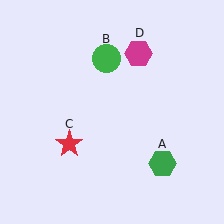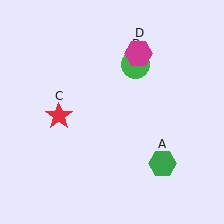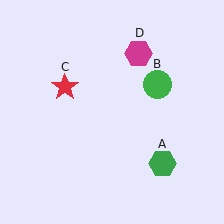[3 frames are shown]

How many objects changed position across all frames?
2 objects changed position: green circle (object B), red star (object C).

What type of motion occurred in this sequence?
The green circle (object B), red star (object C) rotated clockwise around the center of the scene.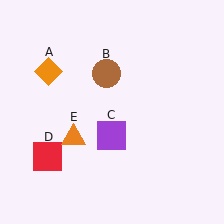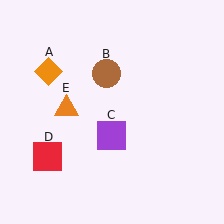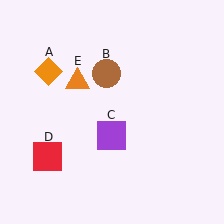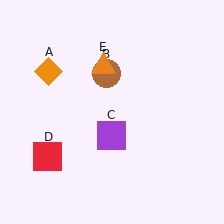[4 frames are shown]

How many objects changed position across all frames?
1 object changed position: orange triangle (object E).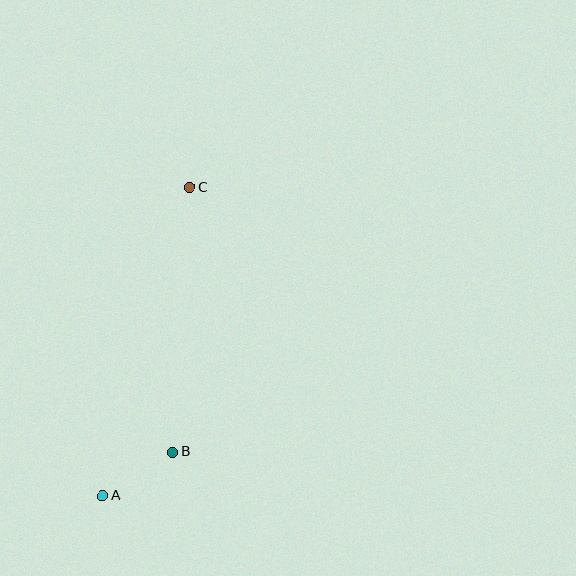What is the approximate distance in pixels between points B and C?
The distance between B and C is approximately 265 pixels.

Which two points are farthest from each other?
Points A and C are farthest from each other.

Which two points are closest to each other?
Points A and B are closest to each other.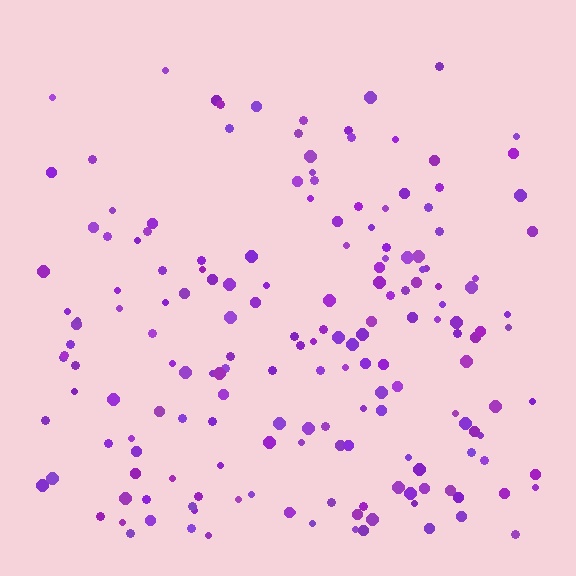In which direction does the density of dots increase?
From top to bottom, with the bottom side densest.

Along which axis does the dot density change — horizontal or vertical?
Vertical.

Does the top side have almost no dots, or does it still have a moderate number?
Still a moderate number, just noticeably fewer than the bottom.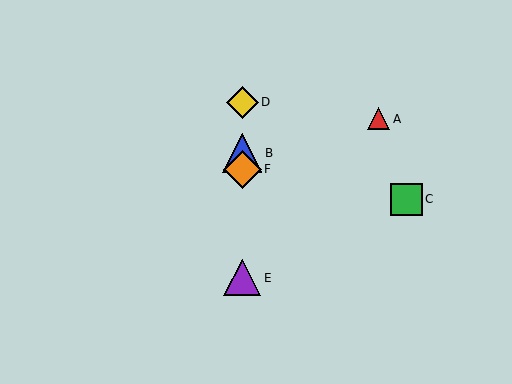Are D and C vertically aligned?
No, D is at x≈242 and C is at x≈406.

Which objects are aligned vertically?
Objects B, D, E, F are aligned vertically.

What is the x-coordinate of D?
Object D is at x≈242.